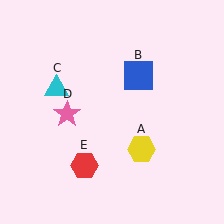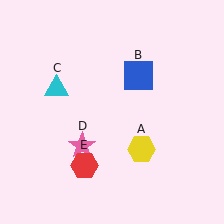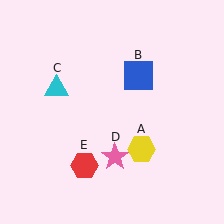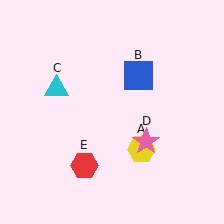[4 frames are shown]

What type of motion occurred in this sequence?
The pink star (object D) rotated counterclockwise around the center of the scene.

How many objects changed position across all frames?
1 object changed position: pink star (object D).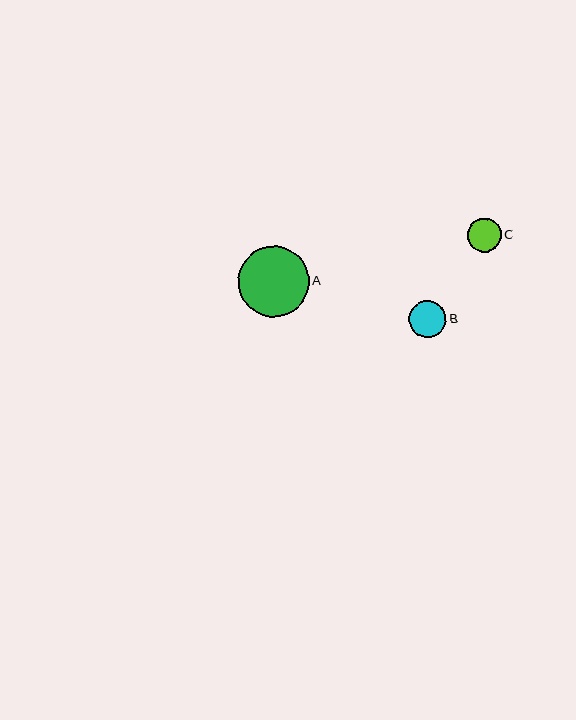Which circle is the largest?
Circle A is the largest with a size of approximately 71 pixels.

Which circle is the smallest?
Circle C is the smallest with a size of approximately 34 pixels.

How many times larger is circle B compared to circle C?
Circle B is approximately 1.1 times the size of circle C.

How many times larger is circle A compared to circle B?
Circle A is approximately 1.9 times the size of circle B.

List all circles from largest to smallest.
From largest to smallest: A, B, C.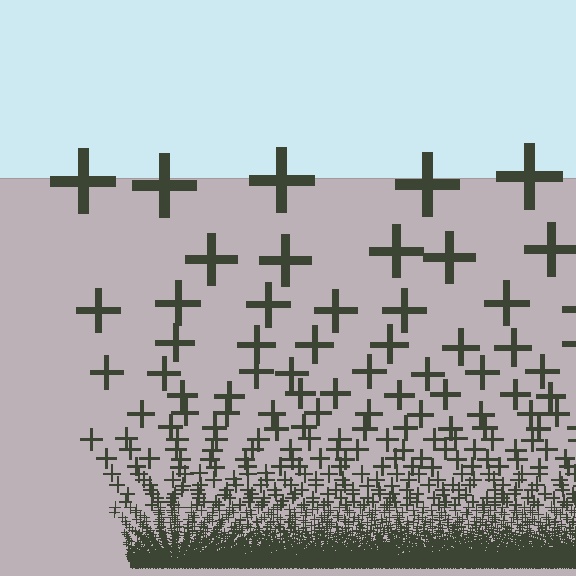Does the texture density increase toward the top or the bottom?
Density increases toward the bottom.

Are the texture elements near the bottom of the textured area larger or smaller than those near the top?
Smaller. The gradient is inverted — elements near the bottom are smaller and denser.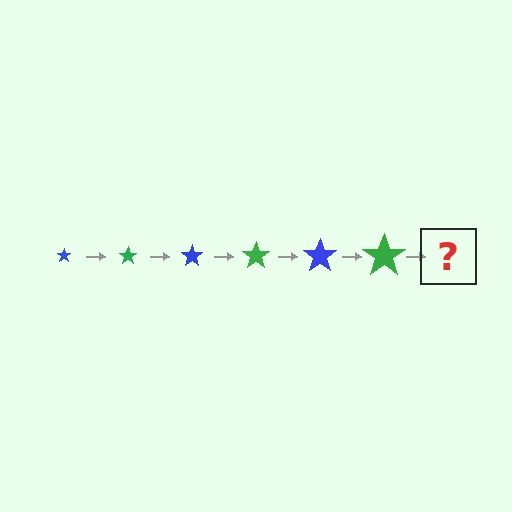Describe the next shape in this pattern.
It should be a blue star, larger than the previous one.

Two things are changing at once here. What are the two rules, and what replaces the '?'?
The two rules are that the star grows larger each step and the color cycles through blue and green. The '?' should be a blue star, larger than the previous one.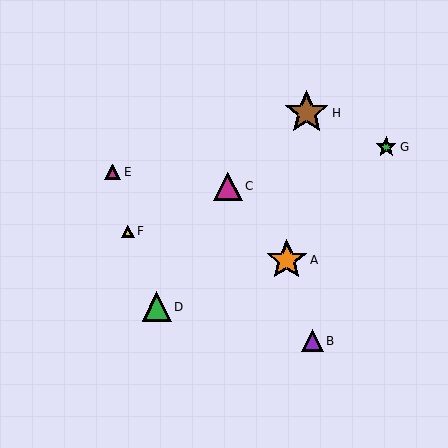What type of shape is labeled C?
Shape C is a magenta triangle.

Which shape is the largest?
The brown star (labeled H) is the largest.